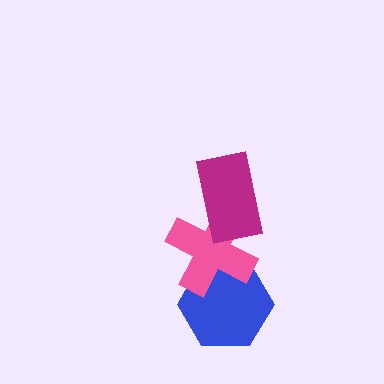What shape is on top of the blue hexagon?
The pink cross is on top of the blue hexagon.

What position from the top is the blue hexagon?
The blue hexagon is 3rd from the top.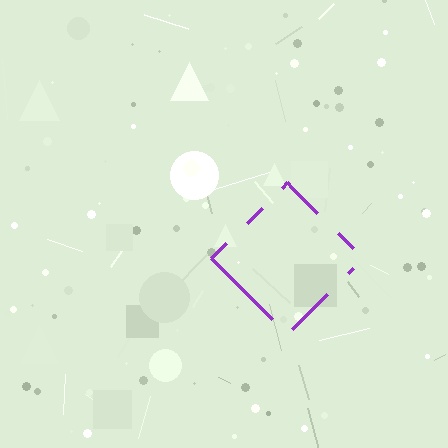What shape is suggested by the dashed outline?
The dashed outline suggests a diamond.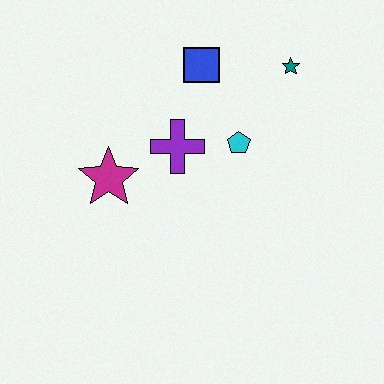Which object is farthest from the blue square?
The magenta star is farthest from the blue square.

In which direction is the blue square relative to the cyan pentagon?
The blue square is above the cyan pentagon.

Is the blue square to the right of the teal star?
No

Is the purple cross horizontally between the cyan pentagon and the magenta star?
Yes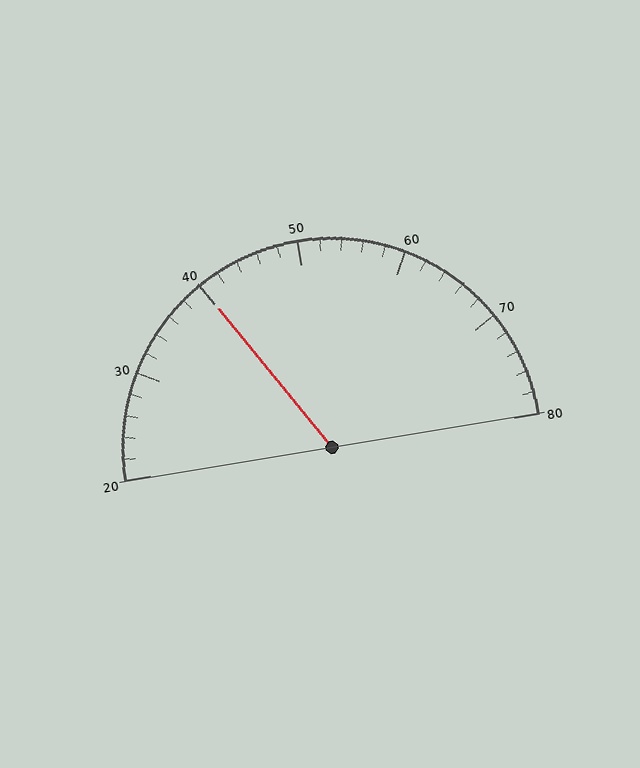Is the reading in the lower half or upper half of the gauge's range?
The reading is in the lower half of the range (20 to 80).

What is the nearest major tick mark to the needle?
The nearest major tick mark is 40.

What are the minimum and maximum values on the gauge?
The gauge ranges from 20 to 80.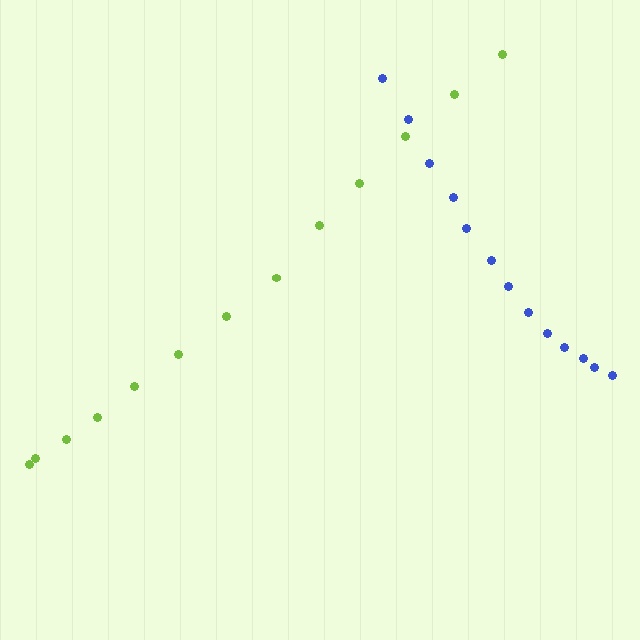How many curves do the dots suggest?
There are 2 distinct paths.